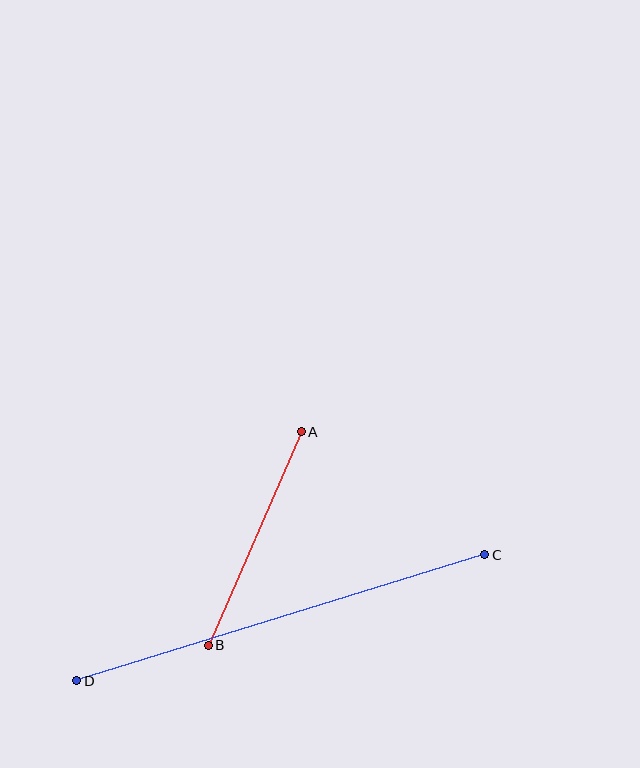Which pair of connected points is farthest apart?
Points C and D are farthest apart.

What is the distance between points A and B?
The distance is approximately 233 pixels.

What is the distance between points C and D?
The distance is approximately 427 pixels.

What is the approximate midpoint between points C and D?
The midpoint is at approximately (281, 618) pixels.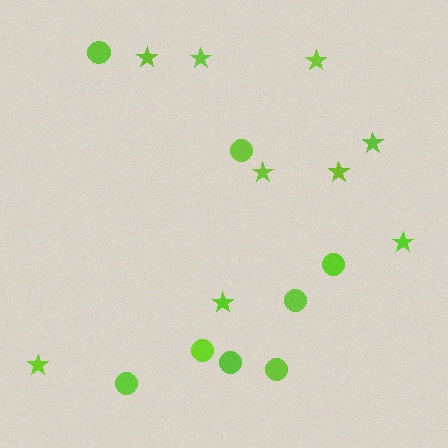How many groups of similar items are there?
There are 2 groups: one group of stars (9) and one group of circles (8).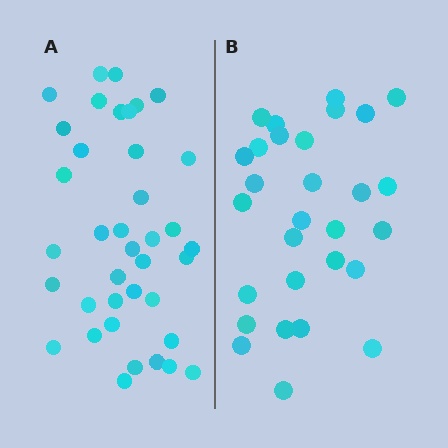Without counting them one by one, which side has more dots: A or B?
Region A (the left region) has more dots.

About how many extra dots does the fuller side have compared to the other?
Region A has roughly 8 or so more dots than region B.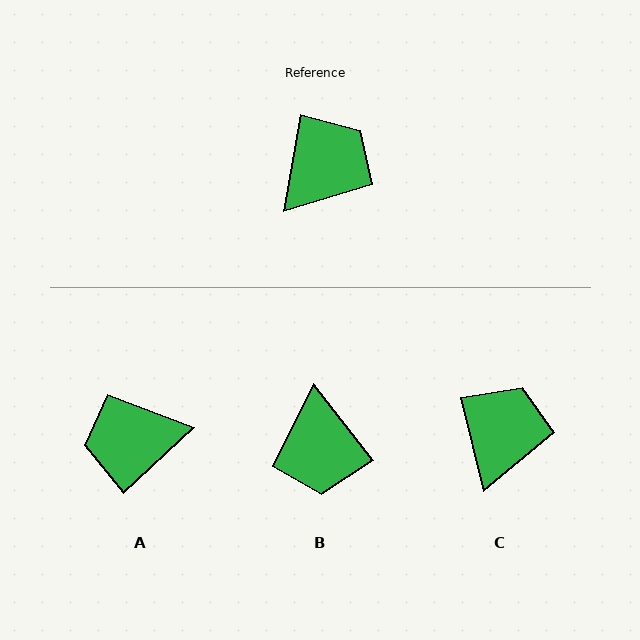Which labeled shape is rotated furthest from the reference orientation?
A, about 143 degrees away.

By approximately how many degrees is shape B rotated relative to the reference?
Approximately 133 degrees clockwise.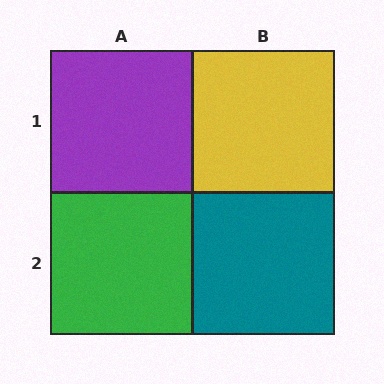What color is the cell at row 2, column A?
Green.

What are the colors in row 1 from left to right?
Purple, yellow.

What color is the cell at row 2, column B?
Teal.